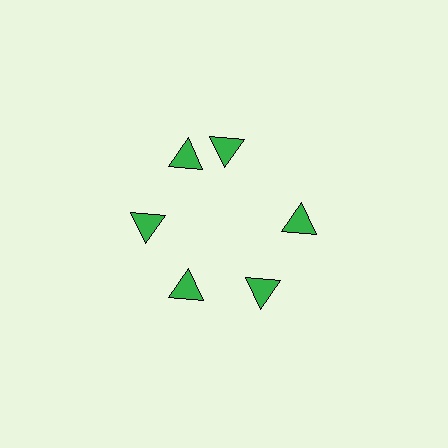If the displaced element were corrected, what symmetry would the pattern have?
It would have 6-fold rotational symmetry — the pattern would map onto itself every 60 degrees.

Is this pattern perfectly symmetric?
No. The 6 green triangles are arranged in a ring, but one element near the 1 o'clock position is rotated out of alignment along the ring, breaking the 6-fold rotational symmetry.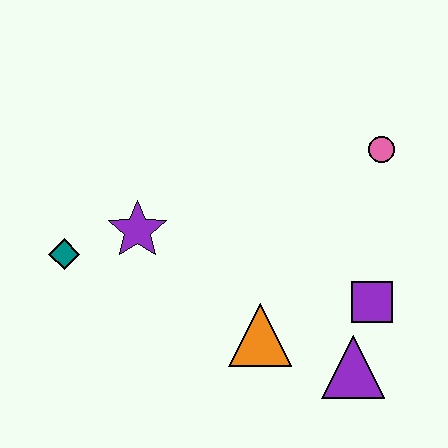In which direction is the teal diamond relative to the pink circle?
The teal diamond is to the left of the pink circle.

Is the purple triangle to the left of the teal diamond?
No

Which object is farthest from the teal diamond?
The pink circle is farthest from the teal diamond.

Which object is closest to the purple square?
The purple triangle is closest to the purple square.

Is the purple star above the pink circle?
No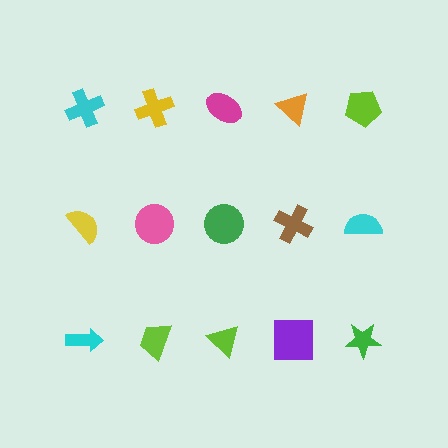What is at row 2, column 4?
A brown cross.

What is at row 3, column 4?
A purple square.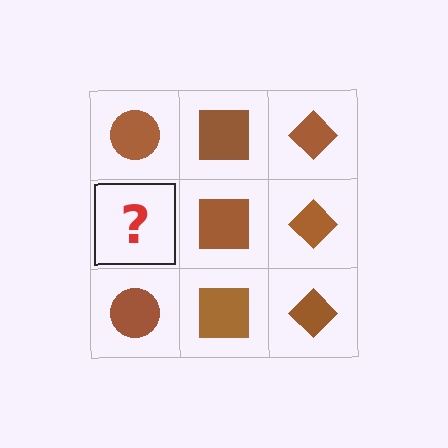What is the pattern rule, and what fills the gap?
The rule is that each column has a consistent shape. The gap should be filled with a brown circle.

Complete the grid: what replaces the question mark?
The question mark should be replaced with a brown circle.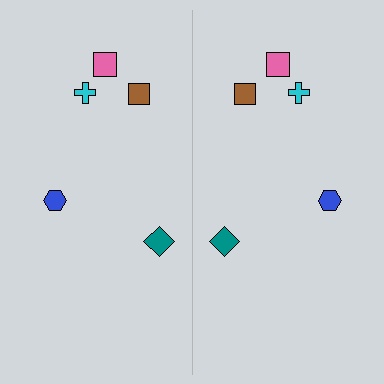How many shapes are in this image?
There are 10 shapes in this image.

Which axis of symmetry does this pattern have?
The pattern has a vertical axis of symmetry running through the center of the image.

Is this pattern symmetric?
Yes, this pattern has bilateral (reflection) symmetry.